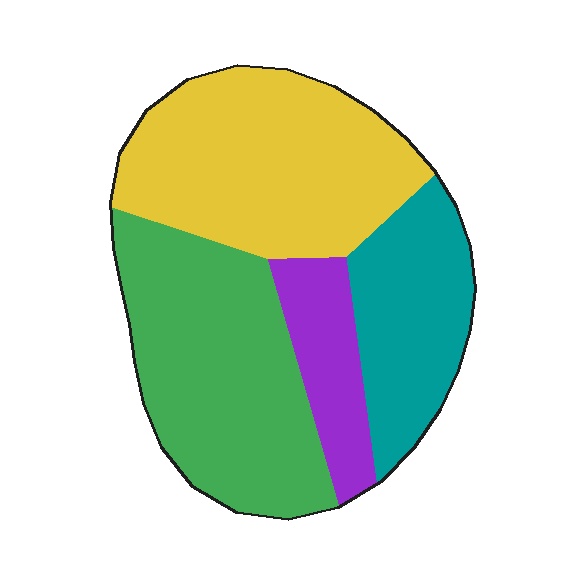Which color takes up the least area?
Purple, at roughly 10%.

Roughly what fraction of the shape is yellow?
Yellow takes up about one third (1/3) of the shape.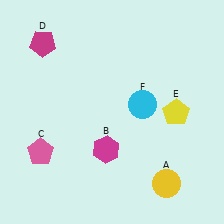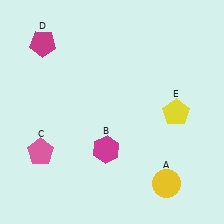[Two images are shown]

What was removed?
The cyan circle (F) was removed in Image 2.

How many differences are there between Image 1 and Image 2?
There is 1 difference between the two images.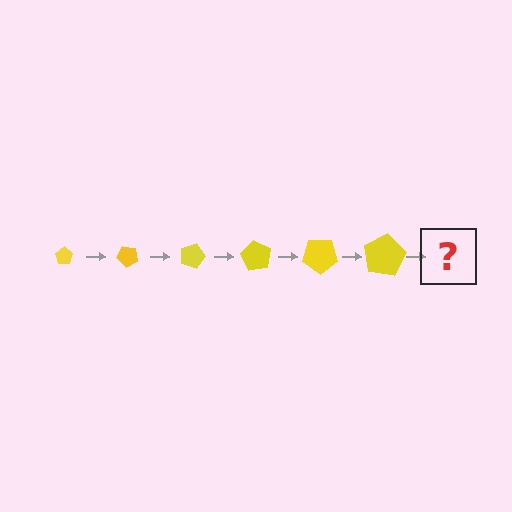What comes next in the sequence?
The next element should be a pentagon, larger than the previous one and rotated 270 degrees from the start.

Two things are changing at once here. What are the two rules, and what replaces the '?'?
The two rules are that the pentagon grows larger each step and it rotates 45 degrees each step. The '?' should be a pentagon, larger than the previous one and rotated 270 degrees from the start.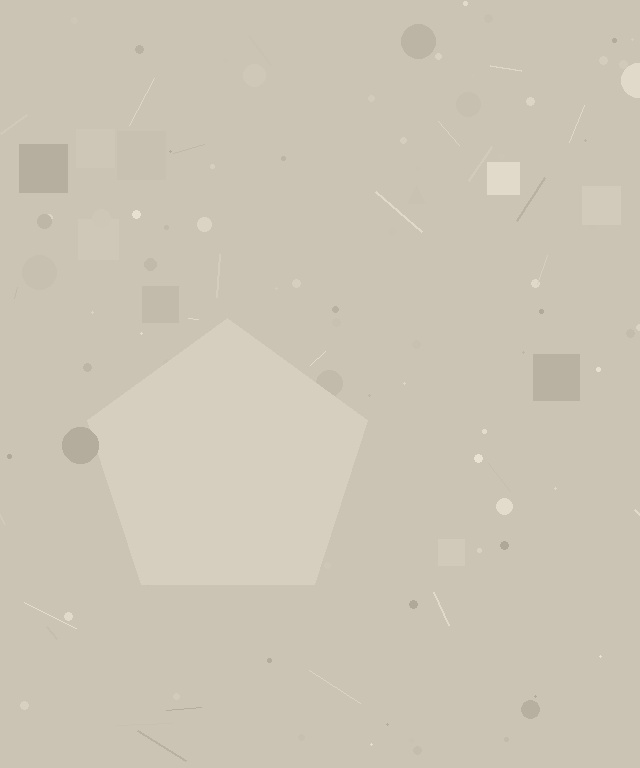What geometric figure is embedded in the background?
A pentagon is embedded in the background.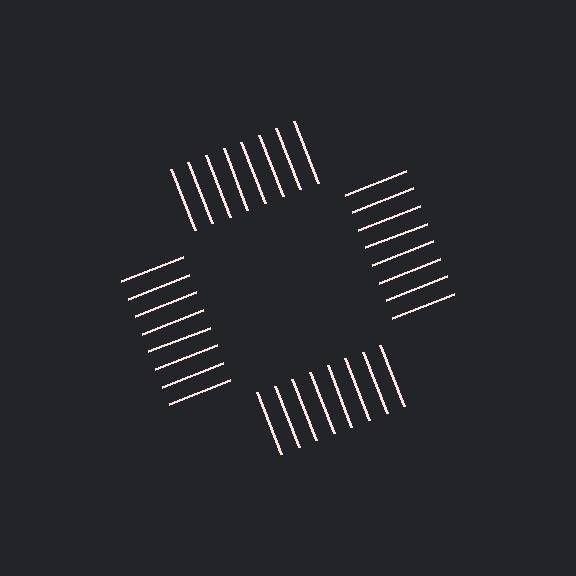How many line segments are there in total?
32 — 8 along each of the 4 edges.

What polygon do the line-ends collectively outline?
An illusory square — the line segments terminate on its edges but no continuous stroke is drawn.